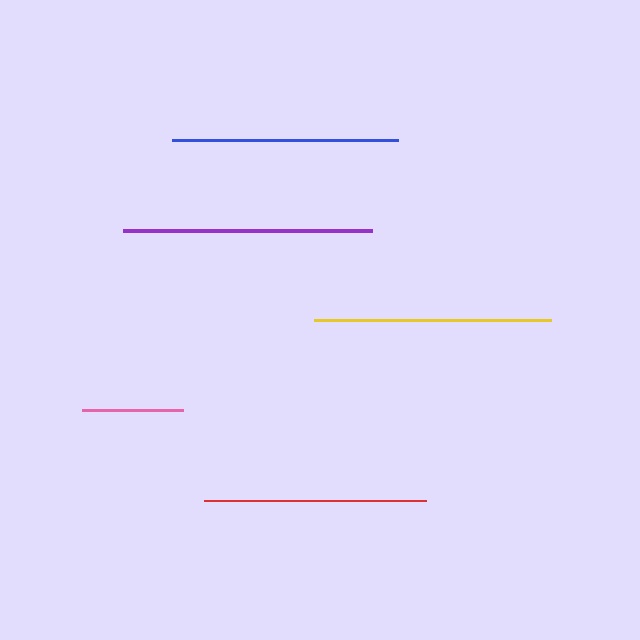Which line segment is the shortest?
The pink line is the shortest at approximately 100 pixels.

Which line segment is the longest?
The purple line is the longest at approximately 250 pixels.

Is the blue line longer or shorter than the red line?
The blue line is longer than the red line.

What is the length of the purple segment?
The purple segment is approximately 250 pixels long.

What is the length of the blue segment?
The blue segment is approximately 226 pixels long.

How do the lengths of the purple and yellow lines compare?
The purple and yellow lines are approximately the same length.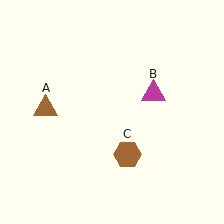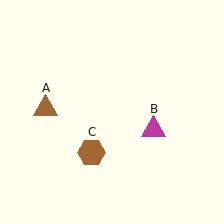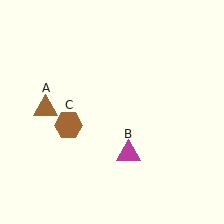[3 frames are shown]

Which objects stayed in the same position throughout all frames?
Brown triangle (object A) remained stationary.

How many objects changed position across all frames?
2 objects changed position: magenta triangle (object B), brown hexagon (object C).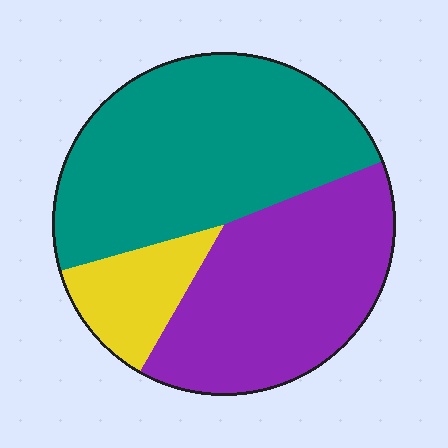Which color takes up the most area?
Teal, at roughly 50%.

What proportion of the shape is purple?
Purple covers roughly 40% of the shape.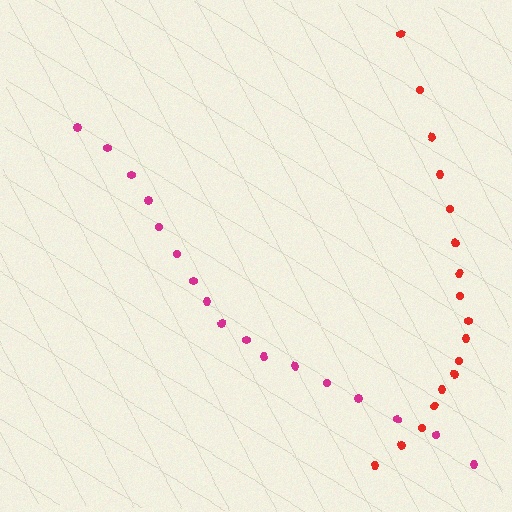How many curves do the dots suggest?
There are 2 distinct paths.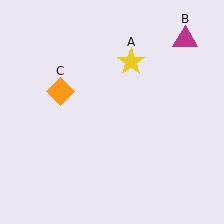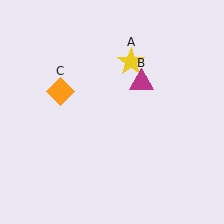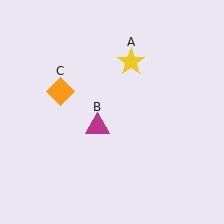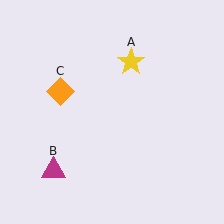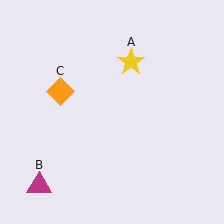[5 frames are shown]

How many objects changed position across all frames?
1 object changed position: magenta triangle (object B).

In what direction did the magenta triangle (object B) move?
The magenta triangle (object B) moved down and to the left.